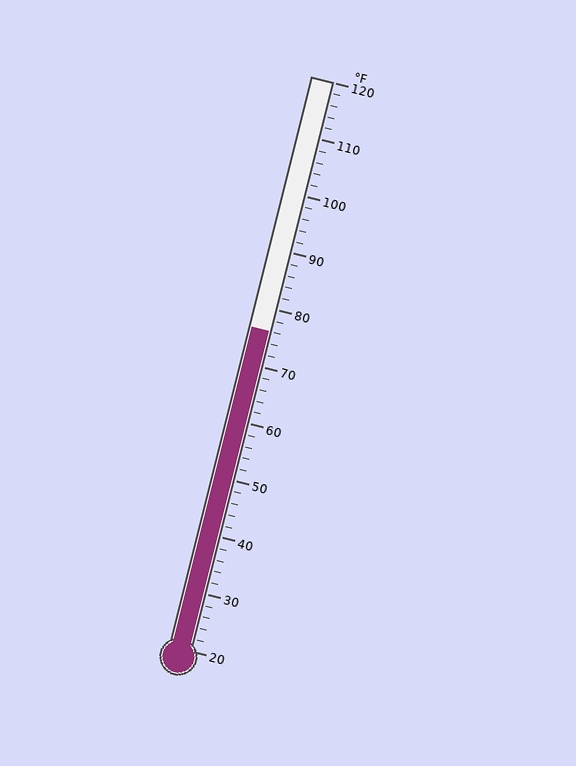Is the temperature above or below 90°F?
The temperature is below 90°F.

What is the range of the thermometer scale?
The thermometer scale ranges from 20°F to 120°F.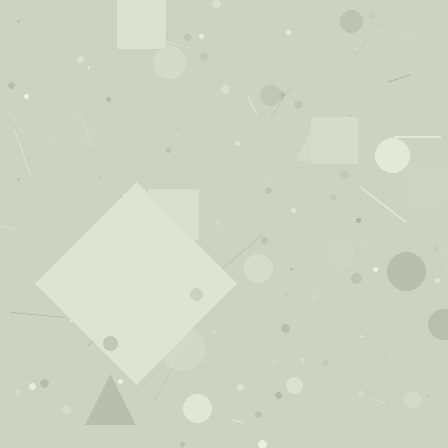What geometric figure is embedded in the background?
A diamond is embedded in the background.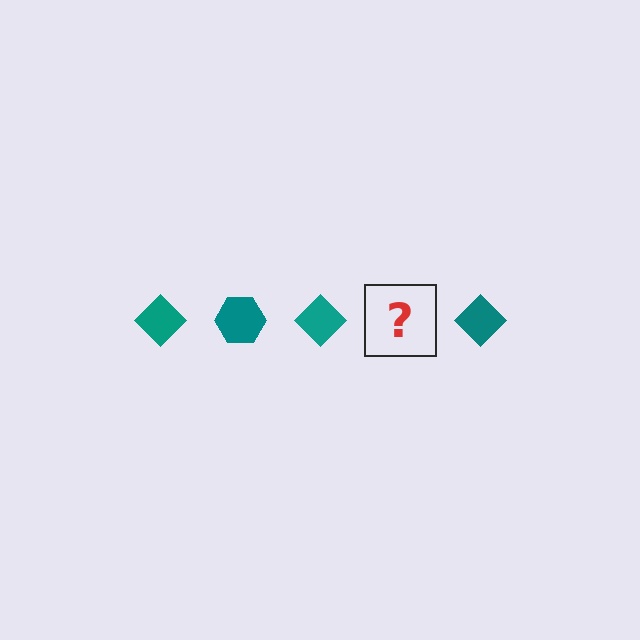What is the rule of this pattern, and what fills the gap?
The rule is that the pattern cycles through diamond, hexagon shapes in teal. The gap should be filled with a teal hexagon.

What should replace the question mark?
The question mark should be replaced with a teal hexagon.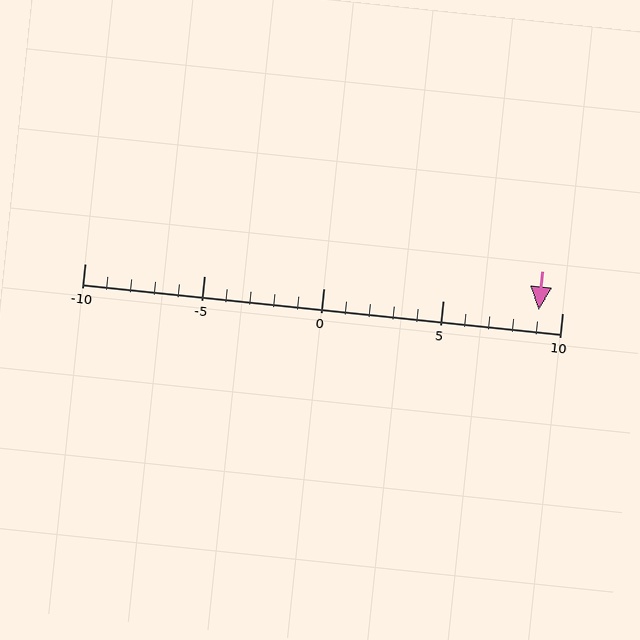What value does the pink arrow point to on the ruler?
The pink arrow points to approximately 9.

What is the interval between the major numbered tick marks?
The major tick marks are spaced 5 units apart.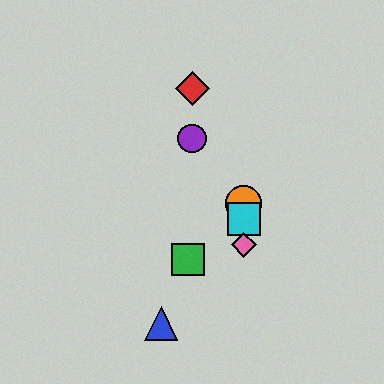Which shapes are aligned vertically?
The yellow diamond, the orange circle, the cyan square, the pink diamond are aligned vertically.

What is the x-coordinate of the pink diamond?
The pink diamond is at x≈244.